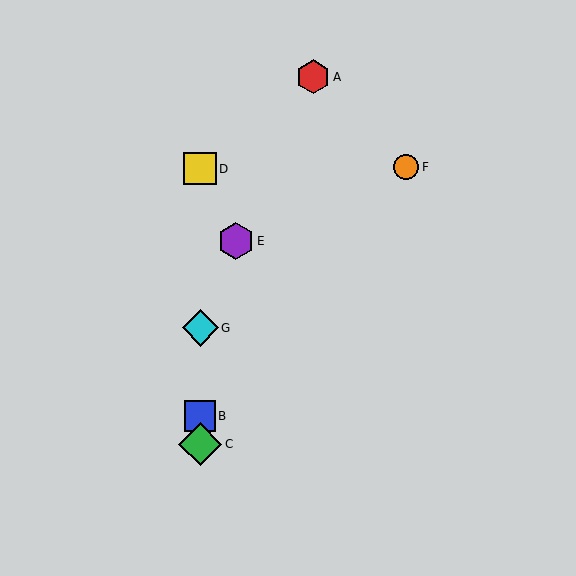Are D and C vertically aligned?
Yes, both are at x≈200.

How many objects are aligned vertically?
4 objects (B, C, D, G) are aligned vertically.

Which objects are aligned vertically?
Objects B, C, D, G are aligned vertically.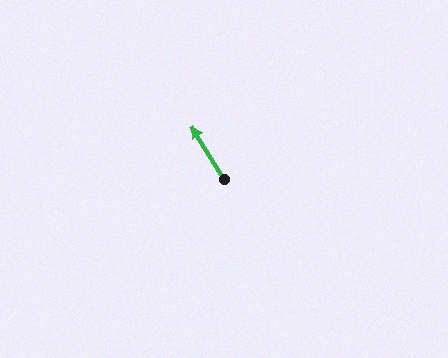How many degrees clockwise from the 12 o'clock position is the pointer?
Approximately 328 degrees.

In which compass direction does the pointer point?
Northwest.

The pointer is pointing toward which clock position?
Roughly 11 o'clock.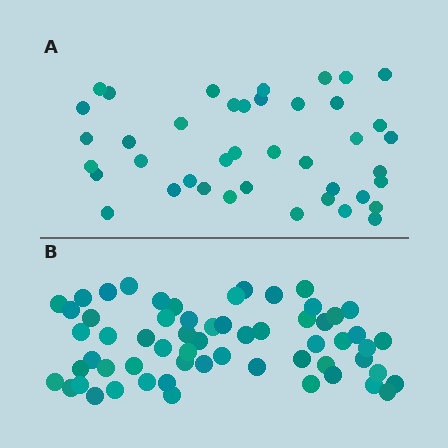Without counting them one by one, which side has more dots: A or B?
Region B (the bottom region) has more dots.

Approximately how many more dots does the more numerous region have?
Region B has approximately 20 more dots than region A.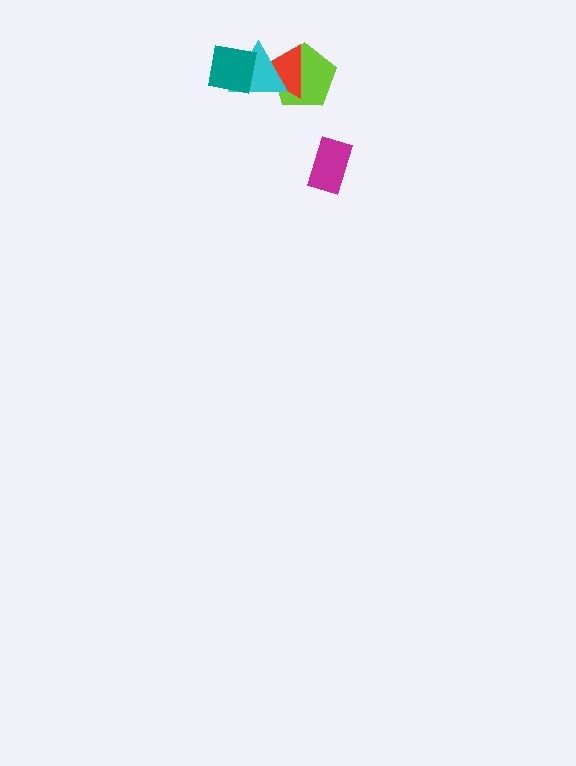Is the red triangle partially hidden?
Yes, it is partially covered by another shape.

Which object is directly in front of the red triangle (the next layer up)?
The cyan triangle is directly in front of the red triangle.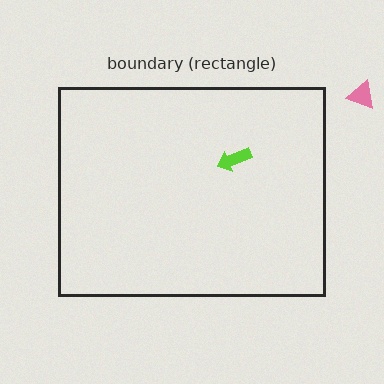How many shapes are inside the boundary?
1 inside, 1 outside.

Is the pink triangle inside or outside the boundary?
Outside.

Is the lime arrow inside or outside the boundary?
Inside.